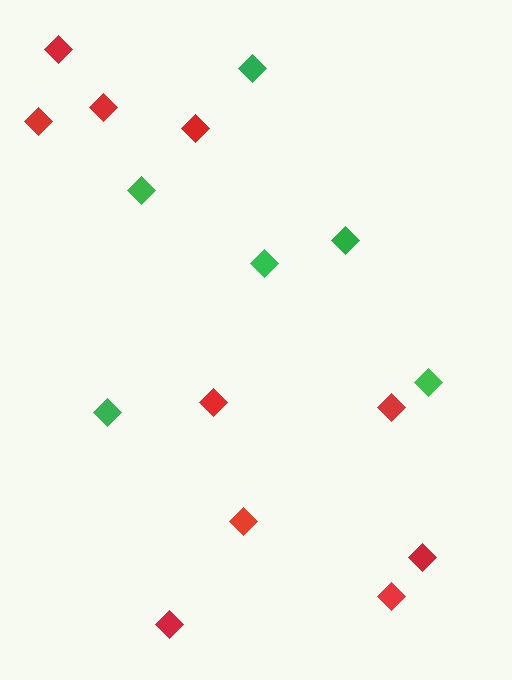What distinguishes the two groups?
There are 2 groups: one group of green diamonds (6) and one group of red diamonds (10).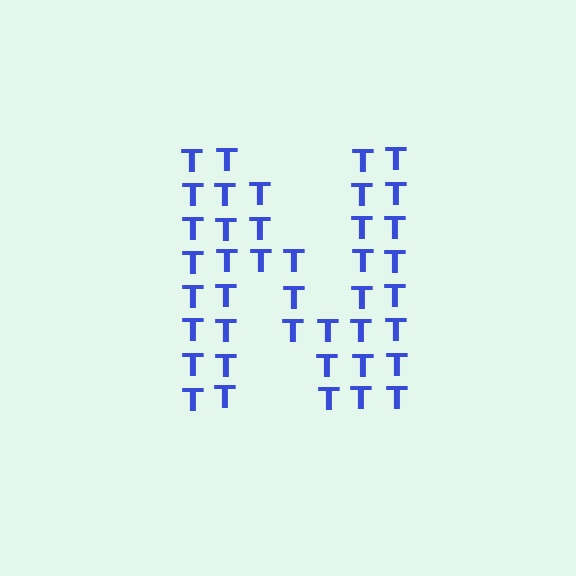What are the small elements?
The small elements are letter T's.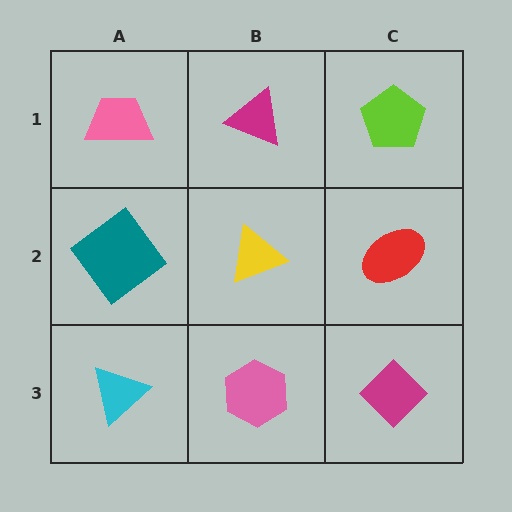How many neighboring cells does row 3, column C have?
2.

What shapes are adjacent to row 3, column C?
A red ellipse (row 2, column C), a pink hexagon (row 3, column B).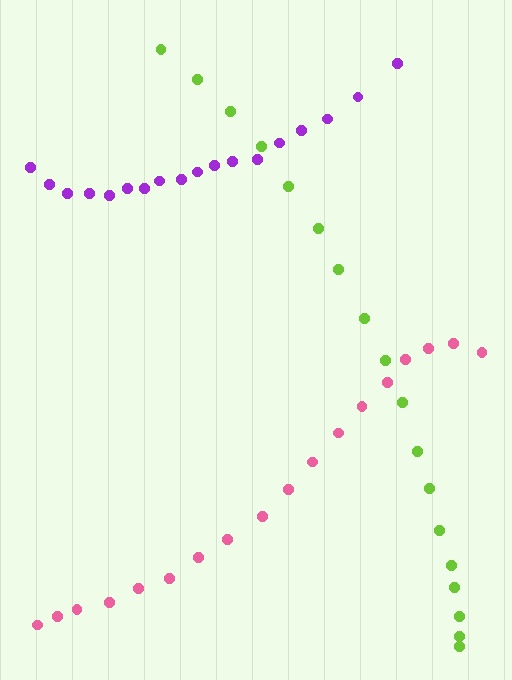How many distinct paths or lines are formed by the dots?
There are 3 distinct paths.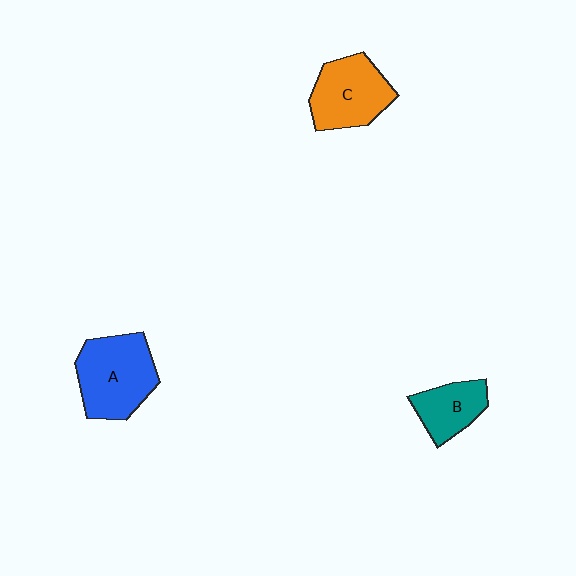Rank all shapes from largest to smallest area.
From largest to smallest: A (blue), C (orange), B (teal).